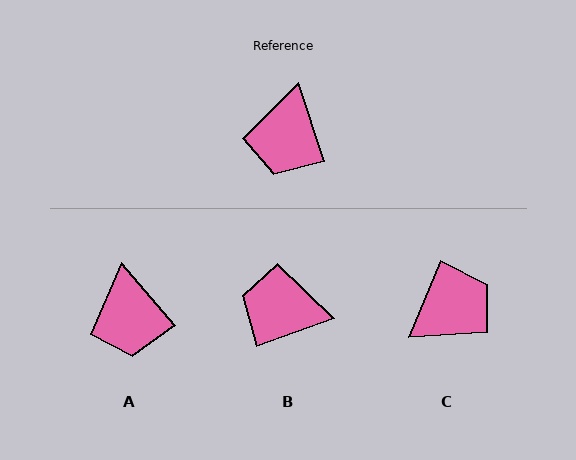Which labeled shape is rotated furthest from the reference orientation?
C, about 139 degrees away.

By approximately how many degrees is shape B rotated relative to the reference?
Approximately 88 degrees clockwise.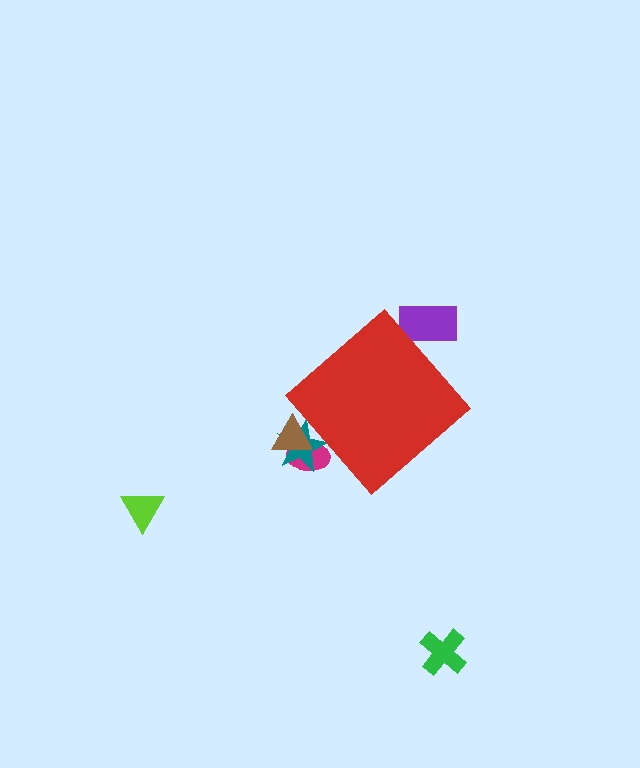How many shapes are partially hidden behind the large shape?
4 shapes are partially hidden.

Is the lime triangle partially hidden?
No, the lime triangle is fully visible.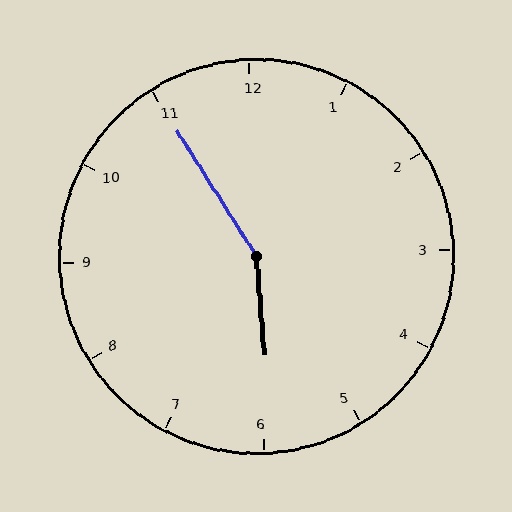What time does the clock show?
5:55.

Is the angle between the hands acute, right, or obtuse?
It is obtuse.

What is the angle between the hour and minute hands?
Approximately 152 degrees.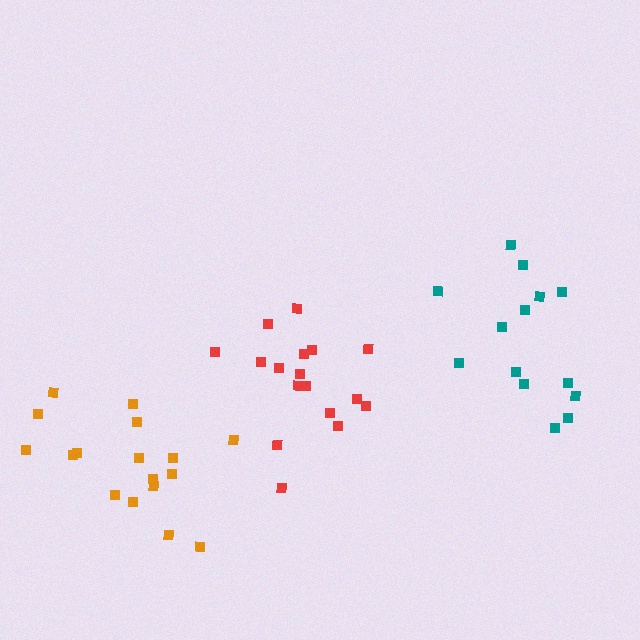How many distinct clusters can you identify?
There are 3 distinct clusters.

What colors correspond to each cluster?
The clusters are colored: red, teal, orange.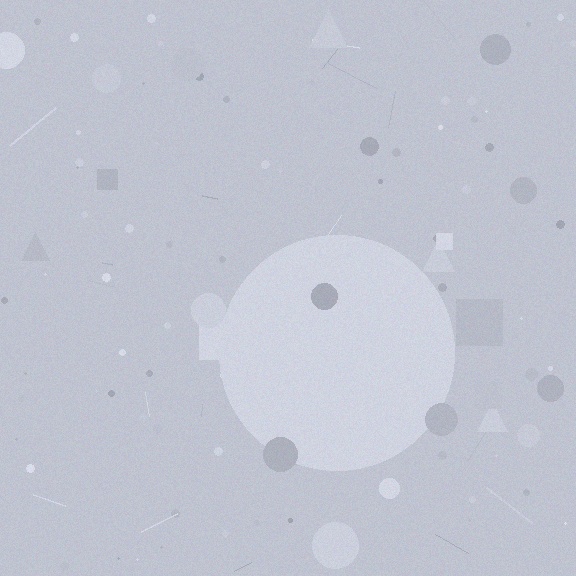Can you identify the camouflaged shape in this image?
The camouflaged shape is a circle.